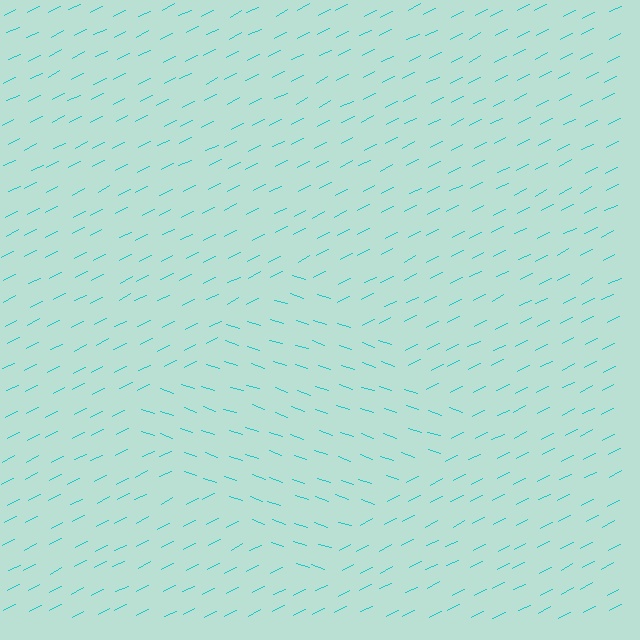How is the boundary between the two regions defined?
The boundary is defined purely by a change in line orientation (approximately 45 degrees difference). All lines are the same color and thickness.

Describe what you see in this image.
The image is filled with small cyan line segments. A diamond region in the image has lines oriented differently from the surrounding lines, creating a visible texture boundary.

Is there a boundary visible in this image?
Yes, there is a texture boundary formed by a change in line orientation.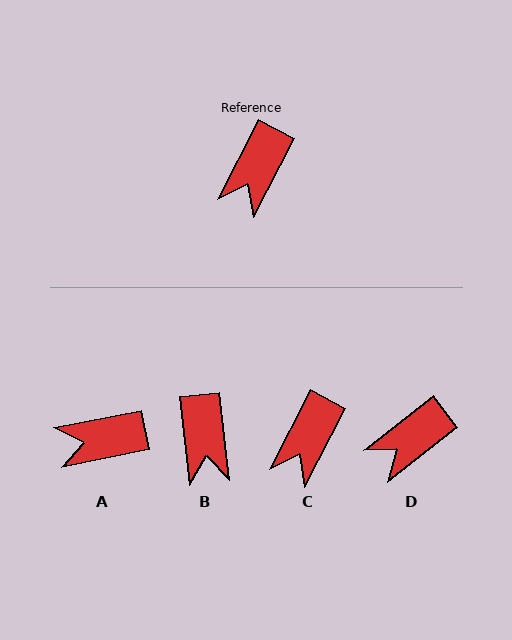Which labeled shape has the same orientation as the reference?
C.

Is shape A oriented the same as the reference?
No, it is off by about 52 degrees.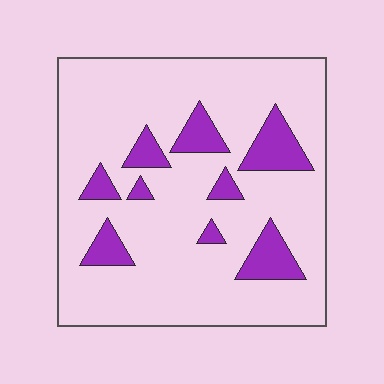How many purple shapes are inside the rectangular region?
9.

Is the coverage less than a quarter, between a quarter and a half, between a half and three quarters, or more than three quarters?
Less than a quarter.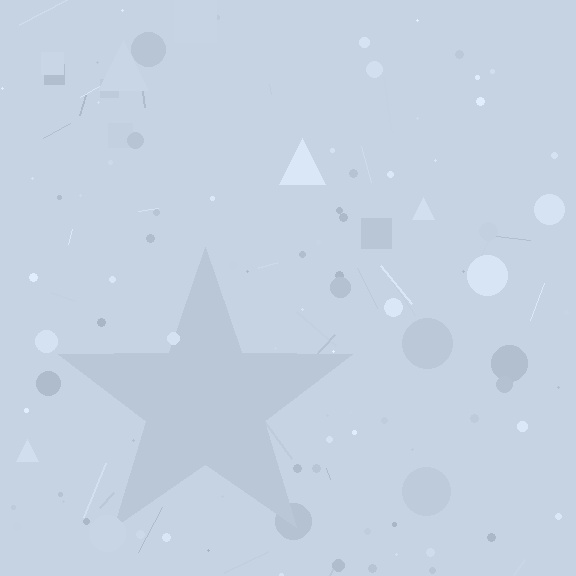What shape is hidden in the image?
A star is hidden in the image.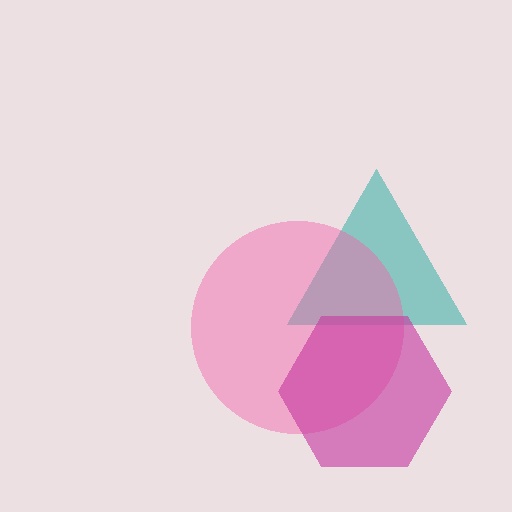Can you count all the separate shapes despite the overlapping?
Yes, there are 3 separate shapes.